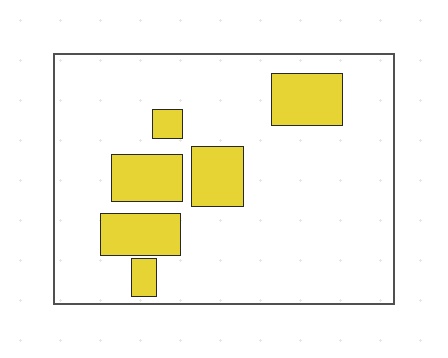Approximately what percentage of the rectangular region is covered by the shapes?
Approximately 20%.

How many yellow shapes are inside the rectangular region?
6.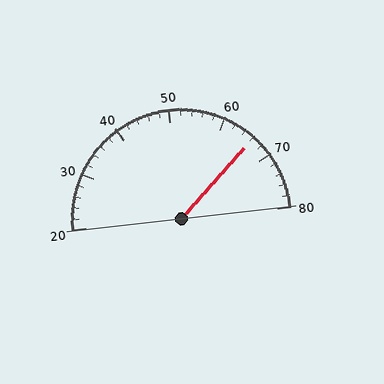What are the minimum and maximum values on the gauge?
The gauge ranges from 20 to 80.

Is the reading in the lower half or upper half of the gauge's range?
The reading is in the upper half of the range (20 to 80).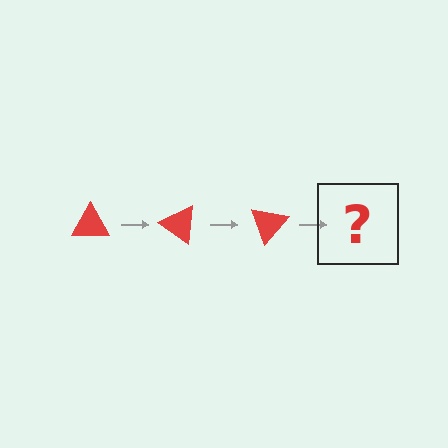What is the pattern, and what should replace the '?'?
The pattern is that the triangle rotates 35 degrees each step. The '?' should be a red triangle rotated 105 degrees.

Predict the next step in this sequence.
The next step is a red triangle rotated 105 degrees.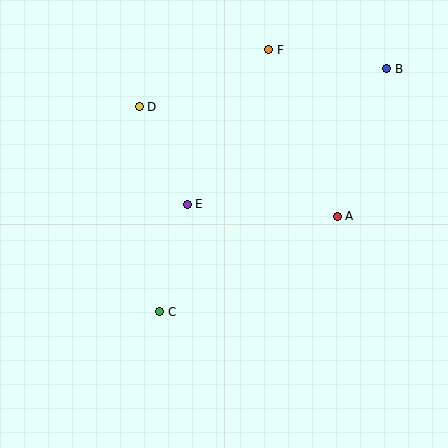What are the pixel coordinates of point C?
Point C is at (160, 312).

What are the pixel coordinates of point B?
Point B is at (387, 69).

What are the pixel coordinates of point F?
Point F is at (269, 50).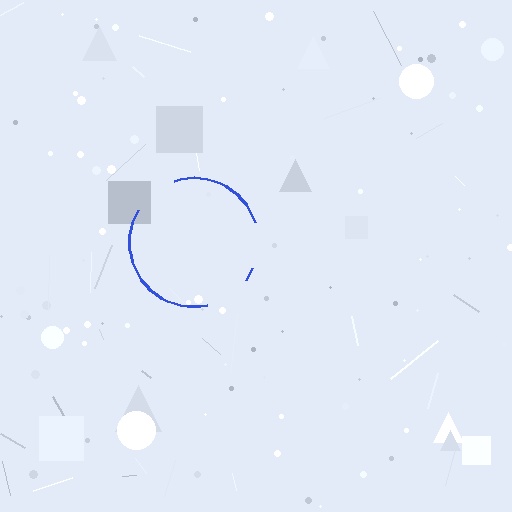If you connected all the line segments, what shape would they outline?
They would outline a circle.